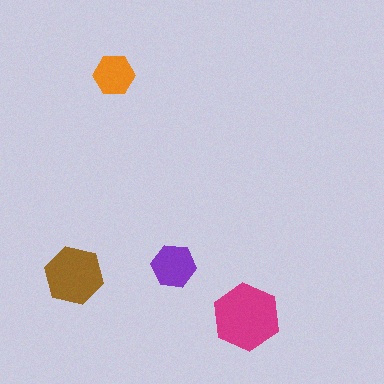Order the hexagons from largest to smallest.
the magenta one, the brown one, the purple one, the orange one.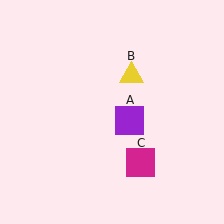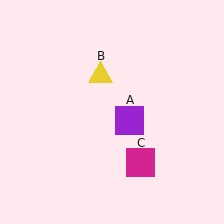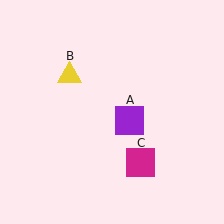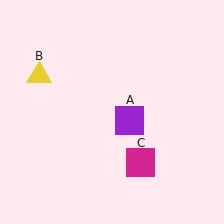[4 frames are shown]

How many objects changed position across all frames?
1 object changed position: yellow triangle (object B).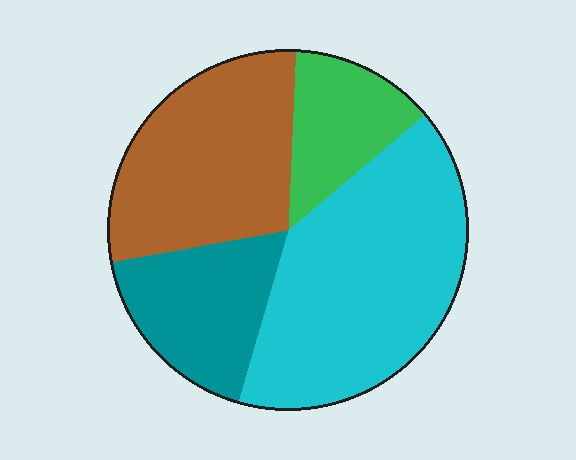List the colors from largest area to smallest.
From largest to smallest: cyan, brown, teal, green.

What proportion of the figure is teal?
Teal covers 18% of the figure.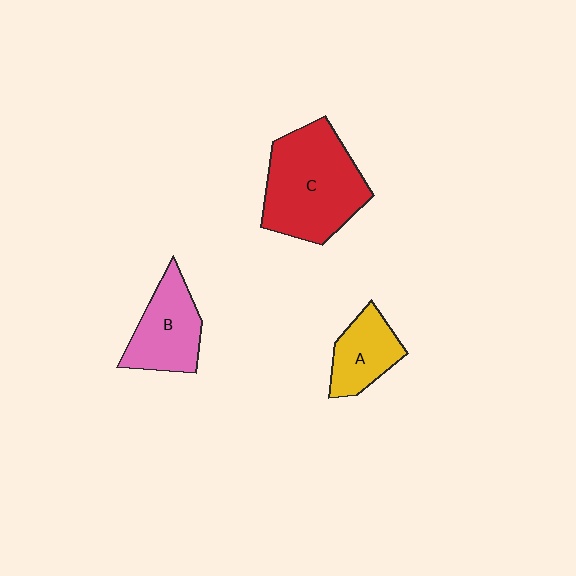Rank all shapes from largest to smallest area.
From largest to smallest: C (red), B (pink), A (yellow).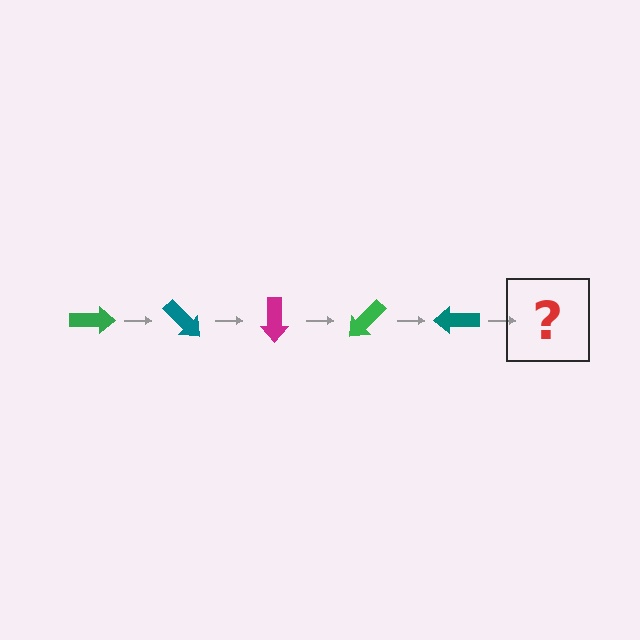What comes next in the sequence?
The next element should be a magenta arrow, rotated 225 degrees from the start.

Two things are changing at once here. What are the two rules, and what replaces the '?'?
The two rules are that it rotates 45 degrees each step and the color cycles through green, teal, and magenta. The '?' should be a magenta arrow, rotated 225 degrees from the start.